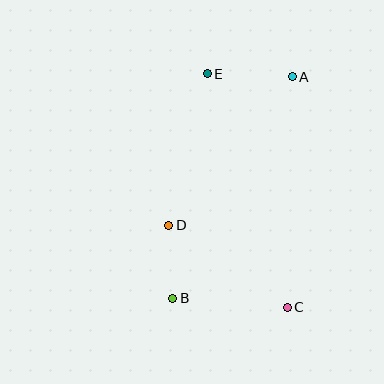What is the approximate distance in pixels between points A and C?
The distance between A and C is approximately 231 pixels.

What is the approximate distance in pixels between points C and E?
The distance between C and E is approximately 247 pixels.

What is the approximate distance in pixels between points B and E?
The distance between B and E is approximately 227 pixels.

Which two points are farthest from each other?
Points A and B are farthest from each other.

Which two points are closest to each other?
Points B and D are closest to each other.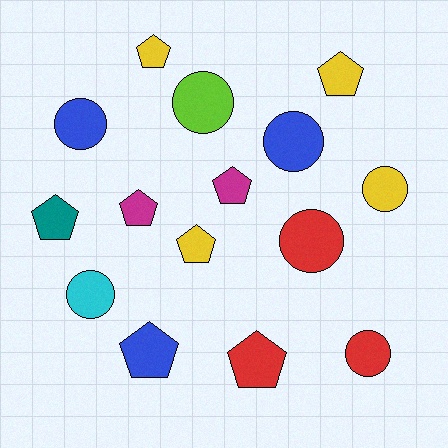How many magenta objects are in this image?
There are 2 magenta objects.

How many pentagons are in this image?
There are 8 pentagons.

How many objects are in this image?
There are 15 objects.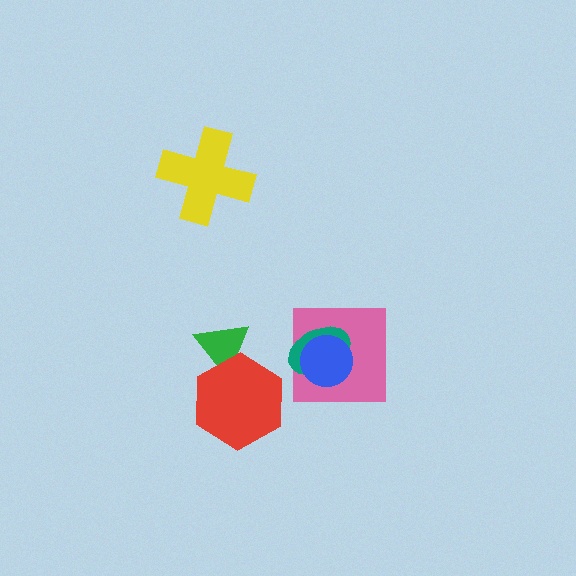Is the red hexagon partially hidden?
No, no other shape covers it.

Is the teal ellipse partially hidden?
Yes, it is partially covered by another shape.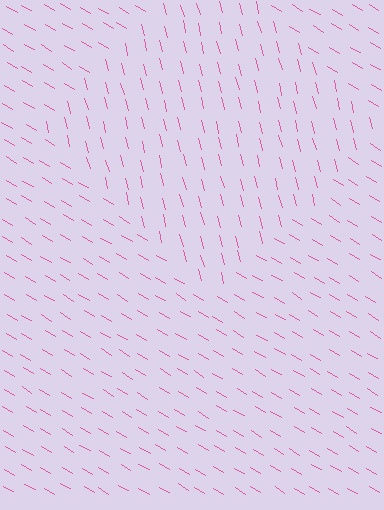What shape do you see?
I see a diamond.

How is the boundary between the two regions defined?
The boundary is defined purely by a change in line orientation (approximately 45 degrees difference). All lines are the same color and thickness.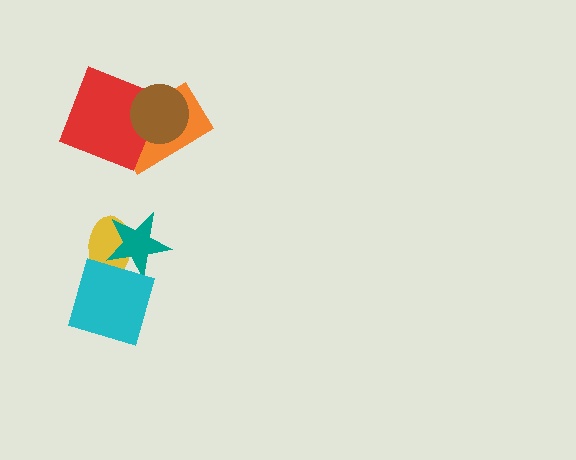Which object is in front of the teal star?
The cyan diamond is in front of the teal star.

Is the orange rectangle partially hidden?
Yes, it is partially covered by another shape.